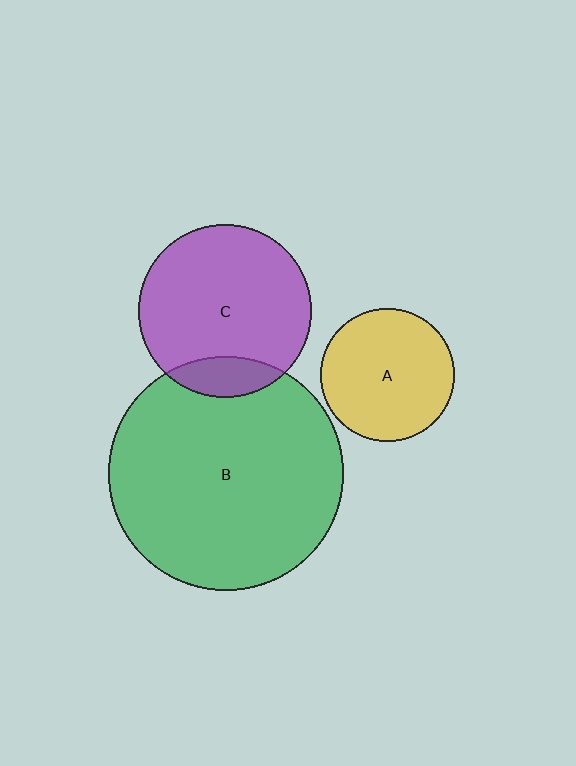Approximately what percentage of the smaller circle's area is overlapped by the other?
Approximately 15%.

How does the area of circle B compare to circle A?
Approximately 3.1 times.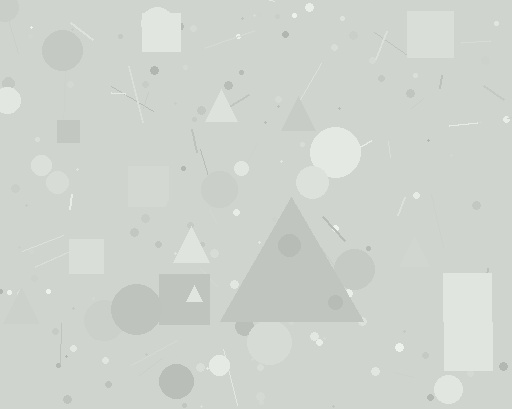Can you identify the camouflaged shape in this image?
The camouflaged shape is a triangle.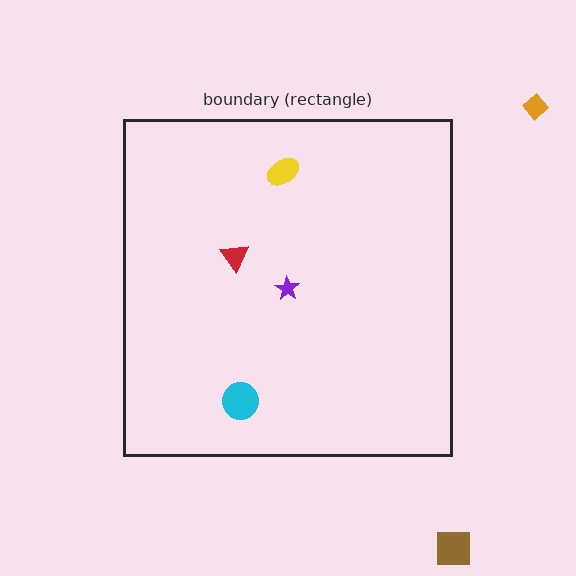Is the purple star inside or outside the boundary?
Inside.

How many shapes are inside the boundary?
4 inside, 2 outside.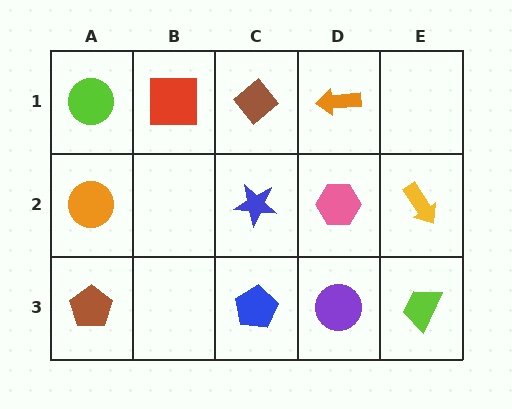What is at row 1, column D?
An orange arrow.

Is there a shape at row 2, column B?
No, that cell is empty.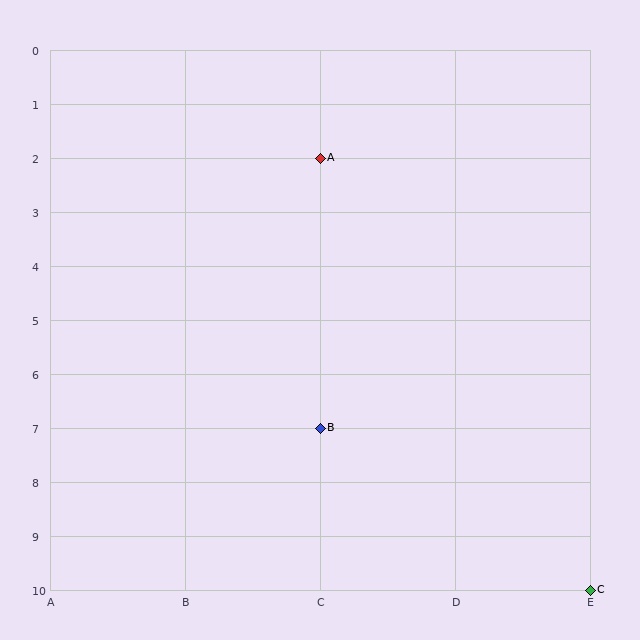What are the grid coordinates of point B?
Point B is at grid coordinates (C, 7).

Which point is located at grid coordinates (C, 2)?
Point A is at (C, 2).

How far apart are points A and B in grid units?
Points A and B are 5 rows apart.